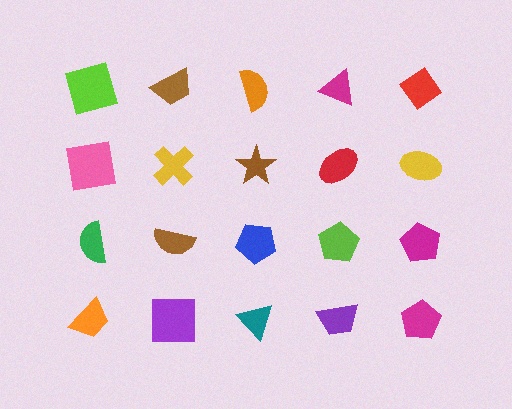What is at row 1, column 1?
A lime square.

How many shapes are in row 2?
5 shapes.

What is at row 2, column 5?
A yellow ellipse.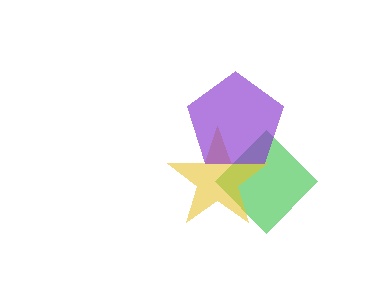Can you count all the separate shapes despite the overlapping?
Yes, there are 3 separate shapes.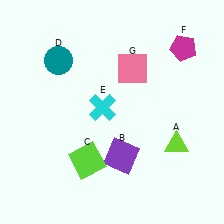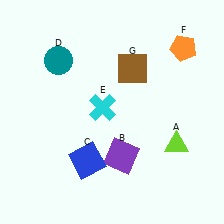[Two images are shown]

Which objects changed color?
C changed from lime to blue. F changed from magenta to orange. G changed from pink to brown.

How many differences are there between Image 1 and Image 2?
There are 3 differences between the two images.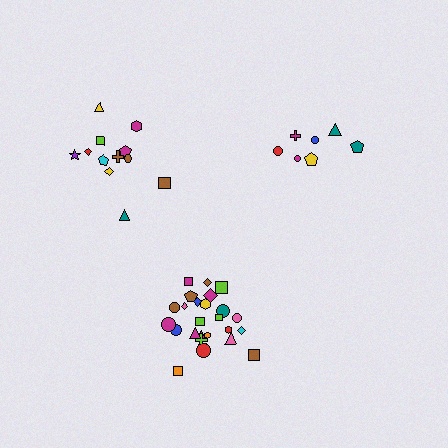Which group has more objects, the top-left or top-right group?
The top-left group.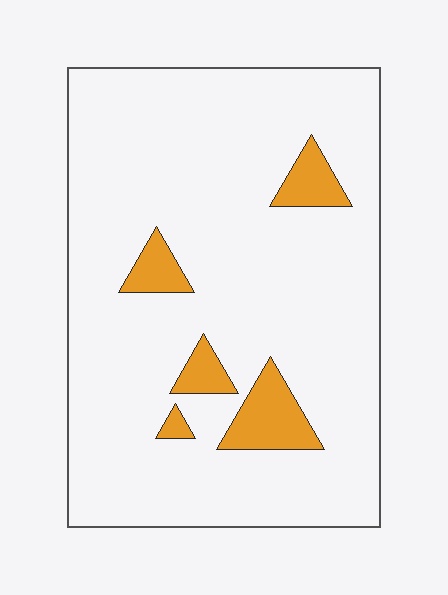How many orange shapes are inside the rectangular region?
5.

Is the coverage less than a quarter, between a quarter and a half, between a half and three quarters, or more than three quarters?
Less than a quarter.